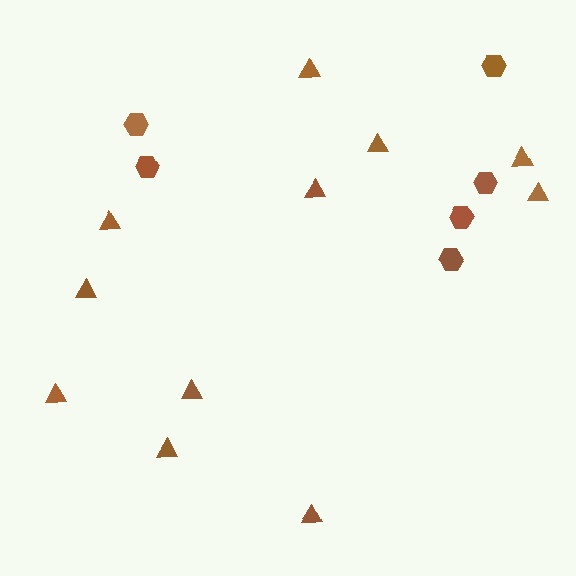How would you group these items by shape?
There are 2 groups: one group of triangles (11) and one group of hexagons (6).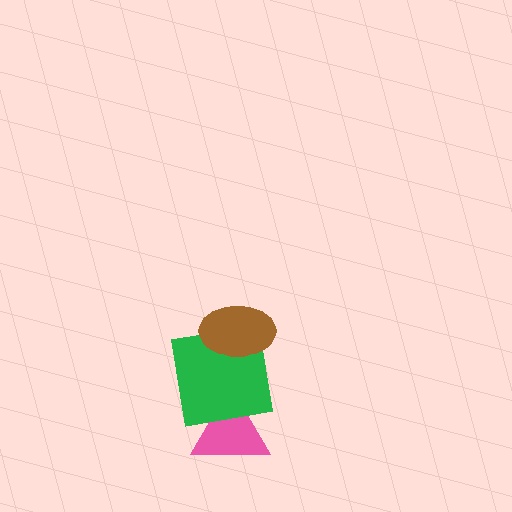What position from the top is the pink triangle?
The pink triangle is 3rd from the top.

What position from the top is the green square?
The green square is 2nd from the top.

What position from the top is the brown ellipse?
The brown ellipse is 1st from the top.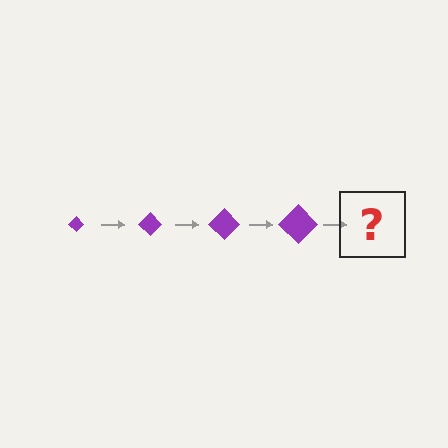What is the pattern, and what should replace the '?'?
The pattern is that the diamond gets progressively larger each step. The '?' should be a purple diamond, larger than the previous one.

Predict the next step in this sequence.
The next step is a purple diamond, larger than the previous one.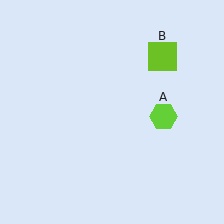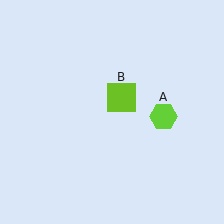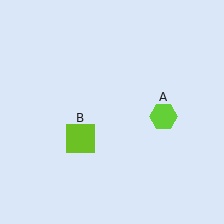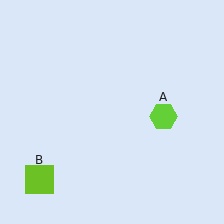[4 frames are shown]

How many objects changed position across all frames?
1 object changed position: lime square (object B).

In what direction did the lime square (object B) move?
The lime square (object B) moved down and to the left.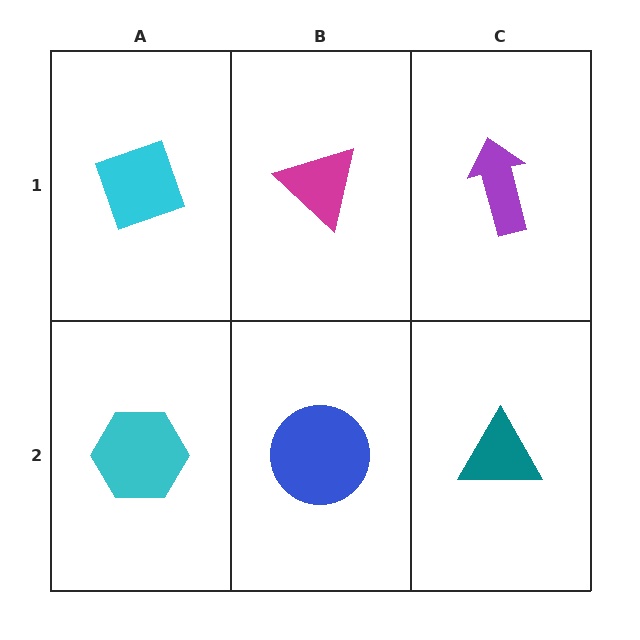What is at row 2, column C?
A teal triangle.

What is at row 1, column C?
A purple arrow.